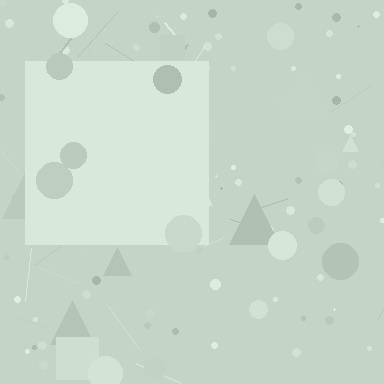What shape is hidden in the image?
A square is hidden in the image.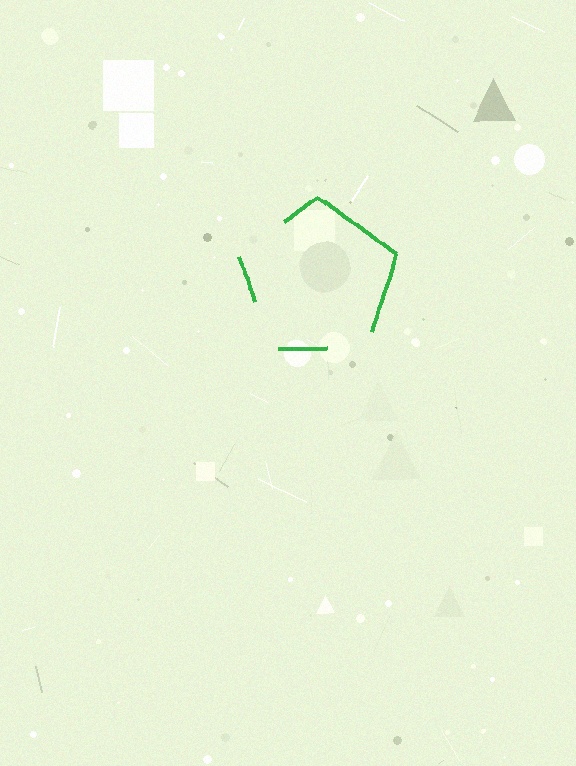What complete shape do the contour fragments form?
The contour fragments form a pentagon.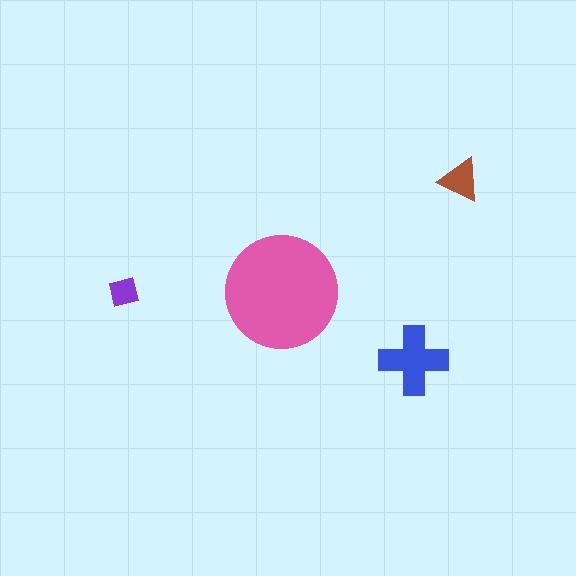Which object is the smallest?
The purple square.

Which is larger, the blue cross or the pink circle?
The pink circle.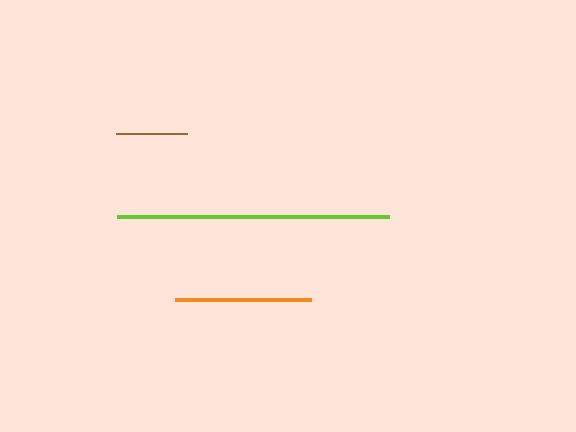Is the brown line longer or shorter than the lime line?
The lime line is longer than the brown line.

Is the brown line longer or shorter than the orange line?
The orange line is longer than the brown line.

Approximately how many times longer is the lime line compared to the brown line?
The lime line is approximately 3.9 times the length of the brown line.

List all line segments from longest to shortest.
From longest to shortest: lime, orange, brown.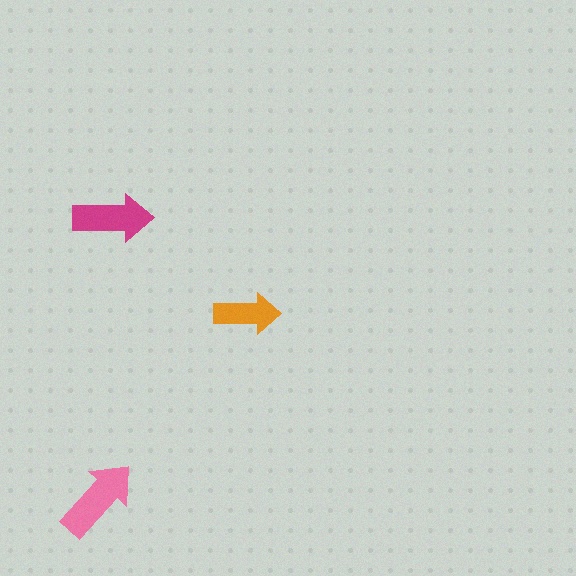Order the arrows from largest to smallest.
the pink one, the magenta one, the orange one.